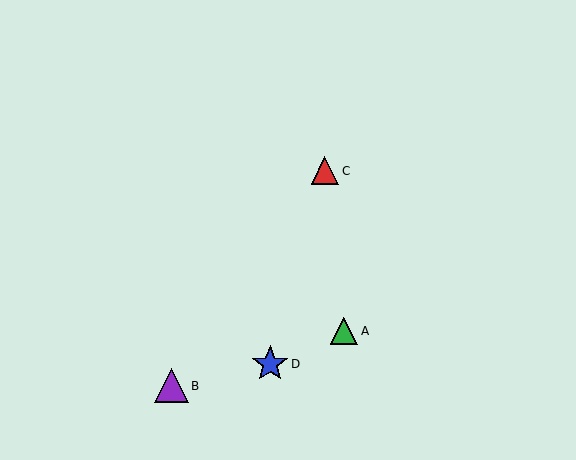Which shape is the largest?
The blue star (labeled D) is the largest.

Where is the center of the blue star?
The center of the blue star is at (270, 364).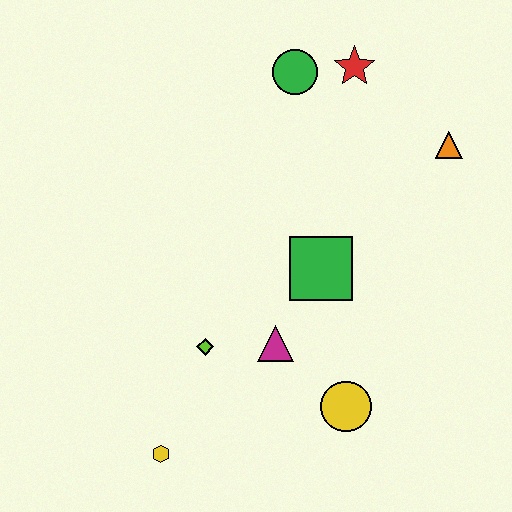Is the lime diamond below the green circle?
Yes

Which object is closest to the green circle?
The red star is closest to the green circle.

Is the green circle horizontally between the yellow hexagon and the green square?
Yes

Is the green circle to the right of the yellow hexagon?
Yes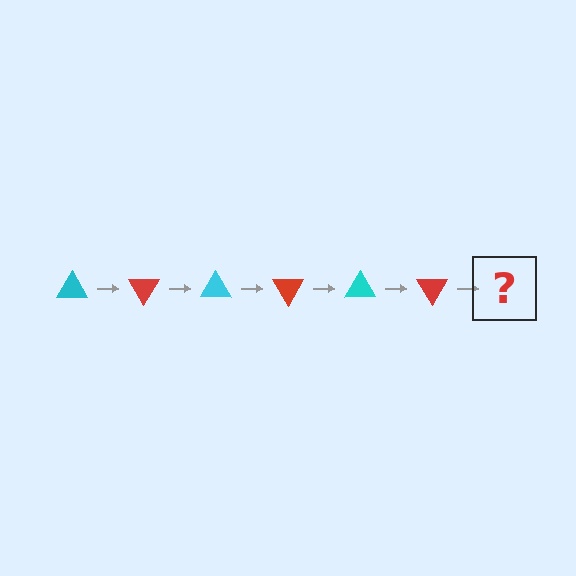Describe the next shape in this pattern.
It should be a cyan triangle, rotated 360 degrees from the start.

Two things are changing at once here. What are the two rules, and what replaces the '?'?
The two rules are that it rotates 60 degrees each step and the color cycles through cyan and red. The '?' should be a cyan triangle, rotated 360 degrees from the start.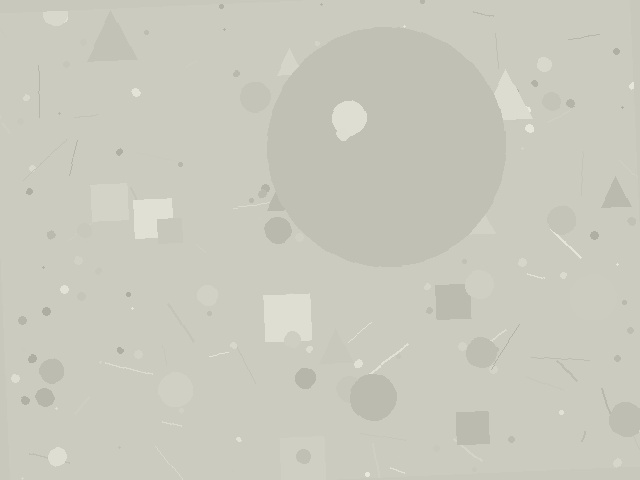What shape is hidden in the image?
A circle is hidden in the image.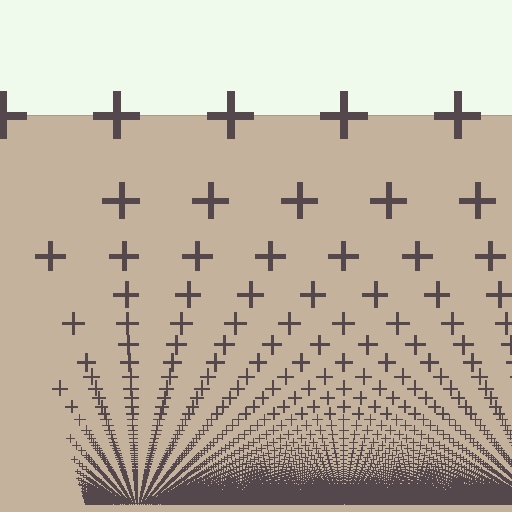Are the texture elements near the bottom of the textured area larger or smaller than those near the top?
Smaller. The gradient is inverted — elements near the bottom are smaller and denser.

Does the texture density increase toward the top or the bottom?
Density increases toward the bottom.